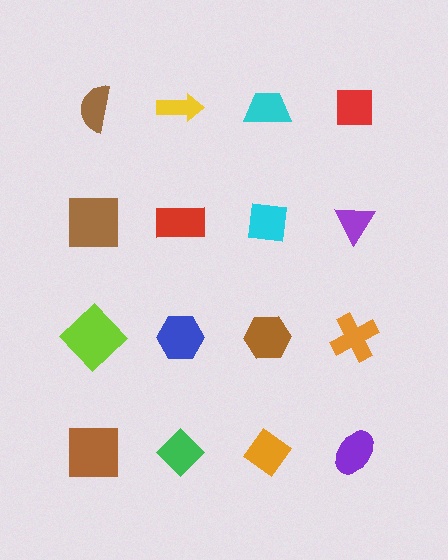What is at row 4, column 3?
An orange diamond.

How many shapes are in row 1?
4 shapes.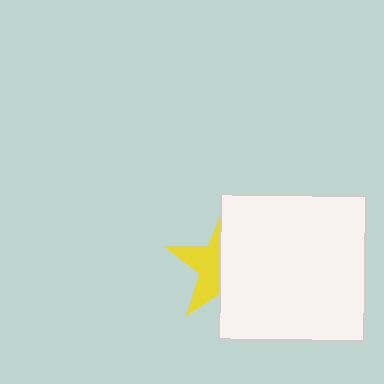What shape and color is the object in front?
The object in front is a white square.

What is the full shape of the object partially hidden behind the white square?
The partially hidden object is a yellow star.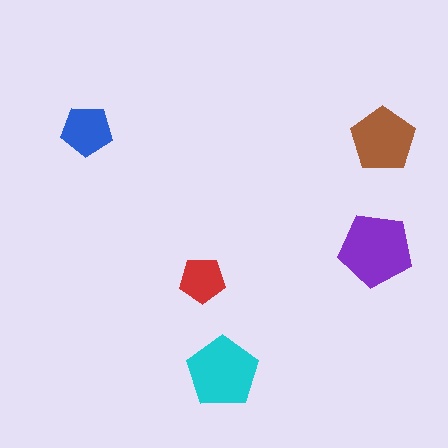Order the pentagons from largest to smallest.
the purple one, the cyan one, the brown one, the blue one, the red one.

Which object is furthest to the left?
The blue pentagon is leftmost.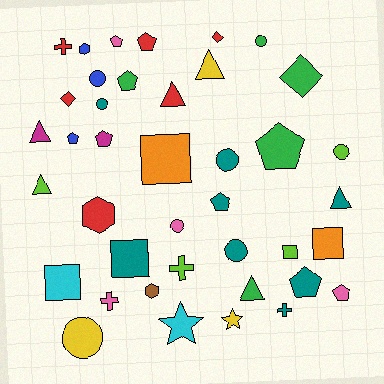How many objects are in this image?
There are 40 objects.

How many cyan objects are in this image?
There are 2 cyan objects.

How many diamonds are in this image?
There are 3 diamonds.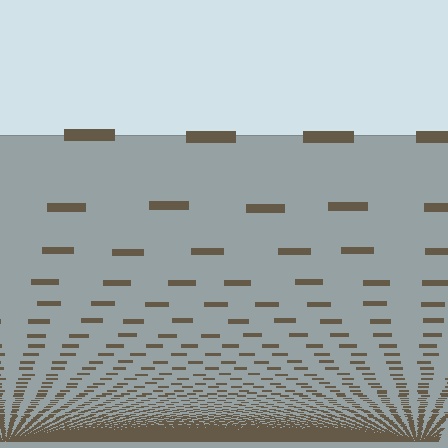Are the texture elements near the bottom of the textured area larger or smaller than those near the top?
Smaller. The gradient is inverted — elements near the bottom are smaller and denser.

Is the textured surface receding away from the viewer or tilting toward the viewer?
The surface appears to tilt toward the viewer. Texture elements get larger and sparser toward the top.